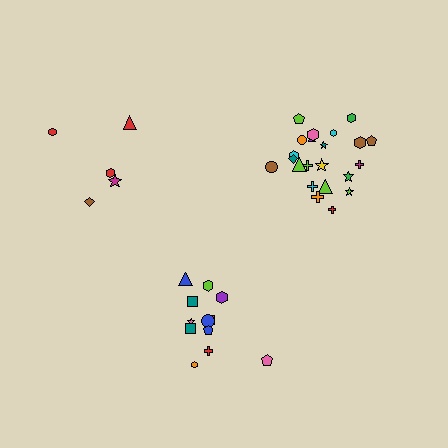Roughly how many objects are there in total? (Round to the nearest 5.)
Roughly 40 objects in total.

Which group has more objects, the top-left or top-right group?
The top-right group.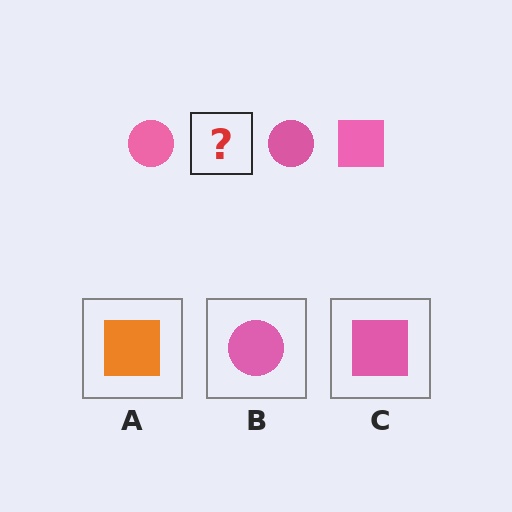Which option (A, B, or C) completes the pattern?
C.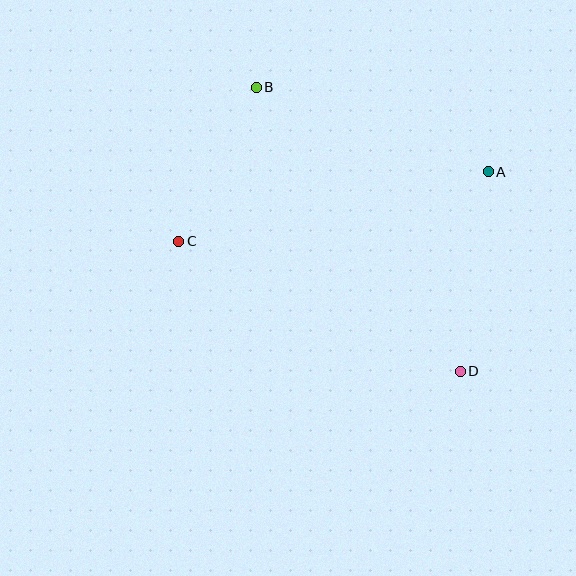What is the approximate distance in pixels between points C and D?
The distance between C and D is approximately 310 pixels.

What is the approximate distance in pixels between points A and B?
The distance between A and B is approximately 247 pixels.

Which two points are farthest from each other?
Points B and D are farthest from each other.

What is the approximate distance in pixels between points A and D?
The distance between A and D is approximately 201 pixels.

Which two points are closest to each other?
Points B and C are closest to each other.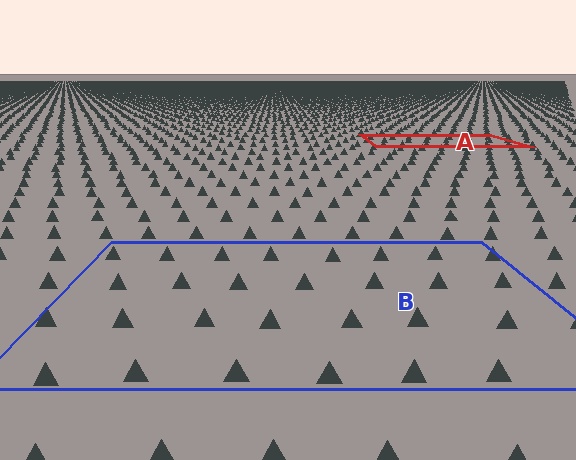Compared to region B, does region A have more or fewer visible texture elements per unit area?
Region A has more texture elements per unit area — they are packed more densely because it is farther away.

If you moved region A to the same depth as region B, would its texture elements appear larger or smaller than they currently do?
They would appear larger. At a closer depth, the same texture elements are projected at a bigger on-screen size.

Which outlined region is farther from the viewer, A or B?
Region A is farther from the viewer — the texture elements inside it appear smaller and more densely packed.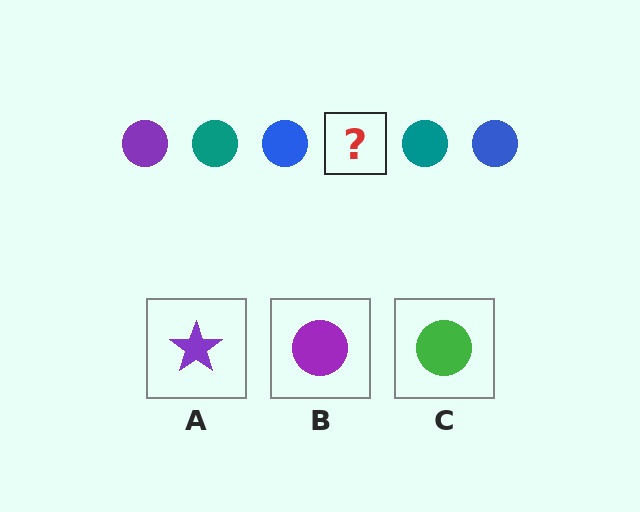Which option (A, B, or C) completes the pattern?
B.